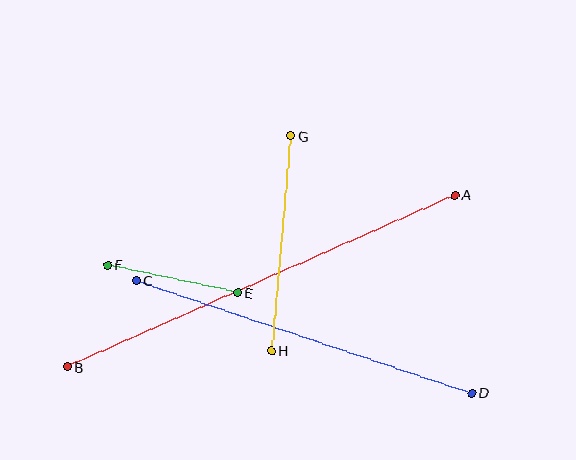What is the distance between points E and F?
The distance is approximately 133 pixels.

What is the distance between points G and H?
The distance is approximately 216 pixels.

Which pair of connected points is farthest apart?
Points A and B are farthest apart.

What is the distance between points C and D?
The distance is approximately 354 pixels.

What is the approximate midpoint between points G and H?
The midpoint is at approximately (281, 243) pixels.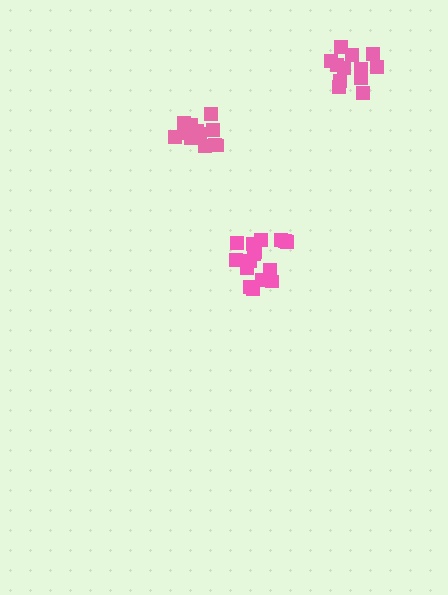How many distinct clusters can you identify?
There are 3 distinct clusters.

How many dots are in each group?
Group 1: 12 dots, Group 2: 17 dots, Group 3: 12 dots (41 total).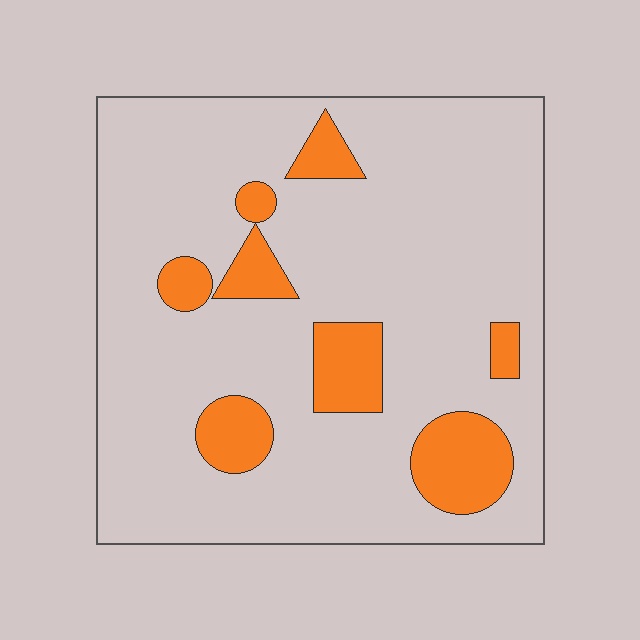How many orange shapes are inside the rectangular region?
8.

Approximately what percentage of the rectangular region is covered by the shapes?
Approximately 15%.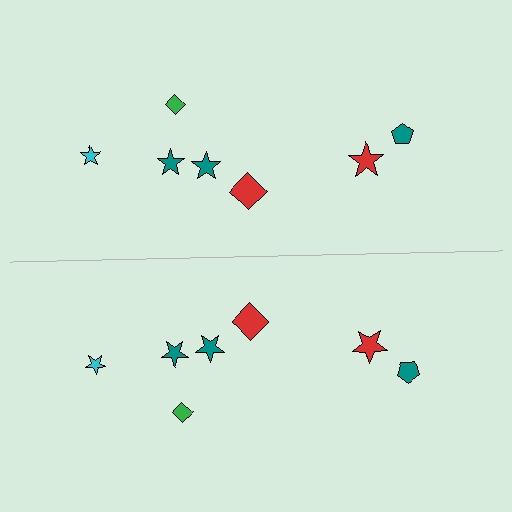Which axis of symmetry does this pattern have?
The pattern has a horizontal axis of symmetry running through the center of the image.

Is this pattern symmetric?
Yes, this pattern has bilateral (reflection) symmetry.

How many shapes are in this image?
There are 14 shapes in this image.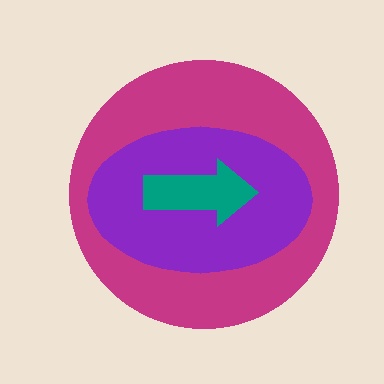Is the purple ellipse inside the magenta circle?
Yes.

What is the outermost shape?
The magenta circle.